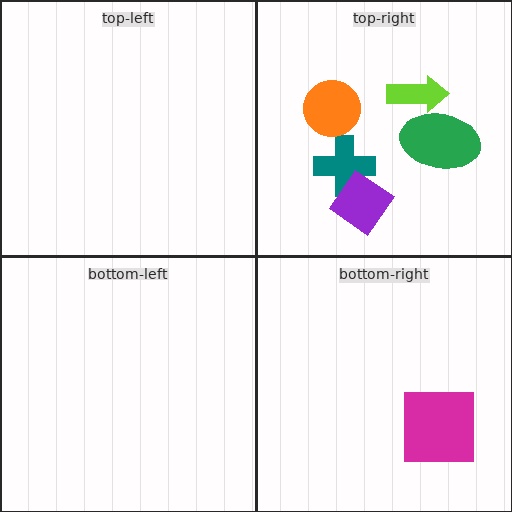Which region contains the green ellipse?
The top-right region.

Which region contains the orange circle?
The top-right region.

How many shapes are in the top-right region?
5.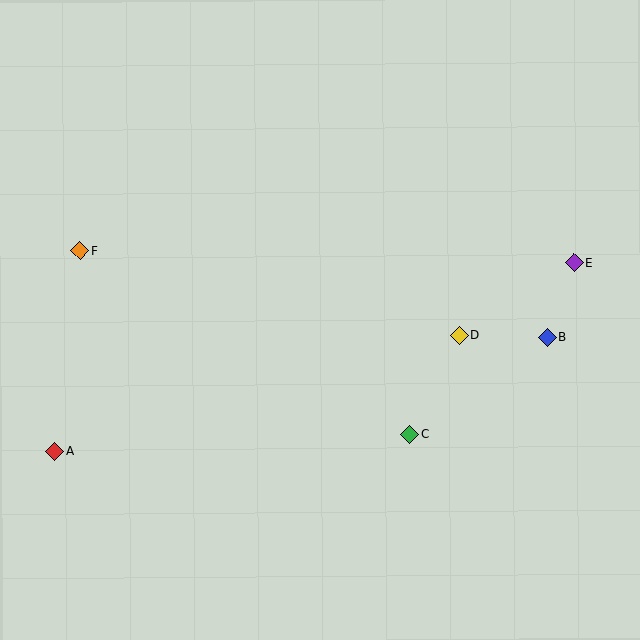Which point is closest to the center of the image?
Point D at (459, 335) is closest to the center.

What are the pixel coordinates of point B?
Point B is at (547, 338).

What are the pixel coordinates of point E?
Point E is at (574, 263).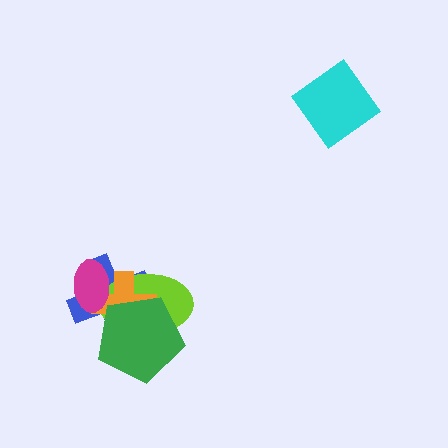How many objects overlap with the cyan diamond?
0 objects overlap with the cyan diamond.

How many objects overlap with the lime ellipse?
4 objects overlap with the lime ellipse.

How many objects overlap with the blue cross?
4 objects overlap with the blue cross.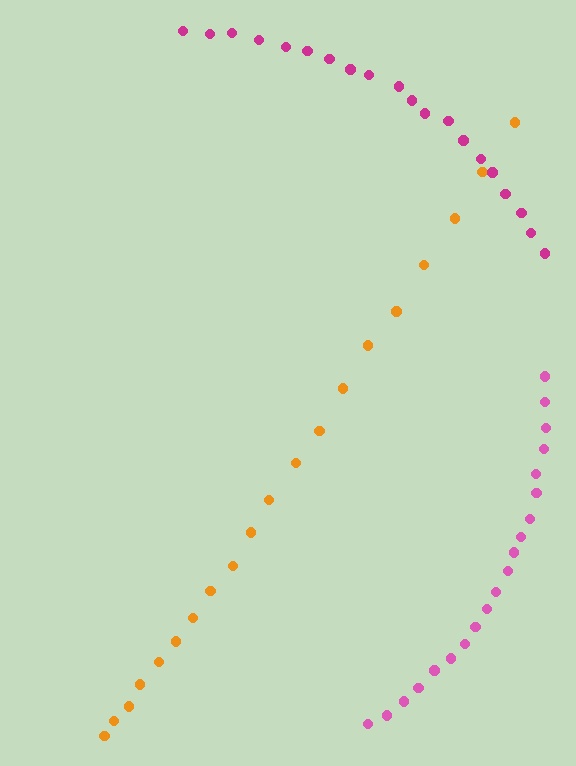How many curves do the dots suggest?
There are 3 distinct paths.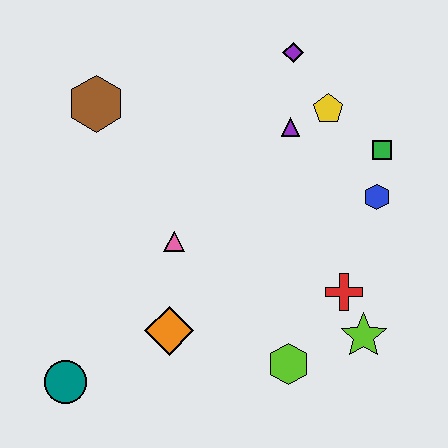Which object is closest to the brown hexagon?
The pink triangle is closest to the brown hexagon.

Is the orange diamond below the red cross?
Yes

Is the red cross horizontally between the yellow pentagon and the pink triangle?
No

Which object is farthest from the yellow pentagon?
The teal circle is farthest from the yellow pentagon.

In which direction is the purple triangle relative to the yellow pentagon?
The purple triangle is to the left of the yellow pentagon.